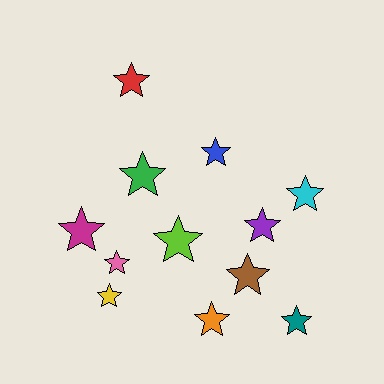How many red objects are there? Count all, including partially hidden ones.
There is 1 red object.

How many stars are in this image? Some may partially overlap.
There are 12 stars.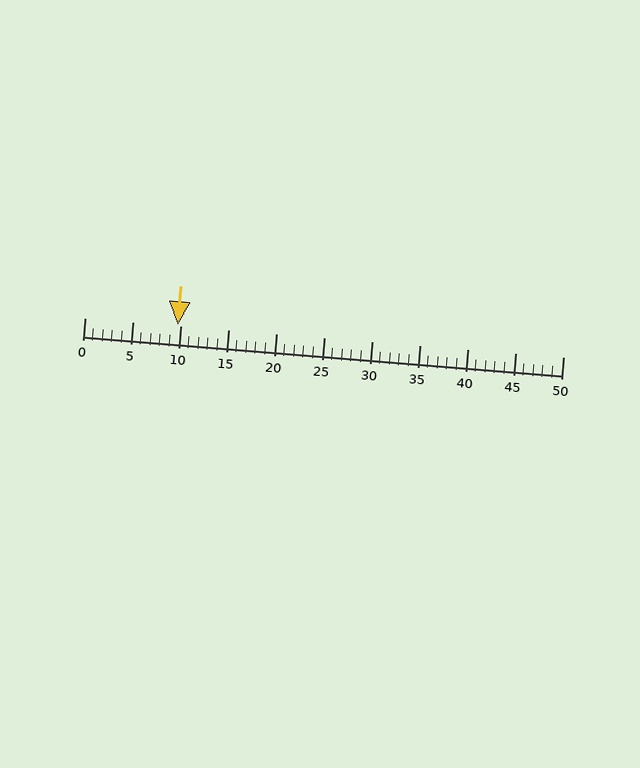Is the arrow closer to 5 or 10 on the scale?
The arrow is closer to 10.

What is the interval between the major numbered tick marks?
The major tick marks are spaced 5 units apart.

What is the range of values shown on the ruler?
The ruler shows values from 0 to 50.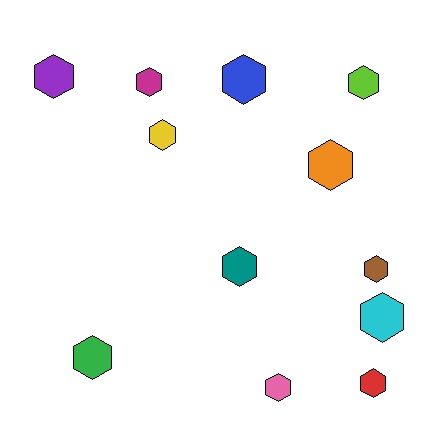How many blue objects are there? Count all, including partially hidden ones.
There is 1 blue object.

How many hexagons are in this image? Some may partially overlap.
There are 12 hexagons.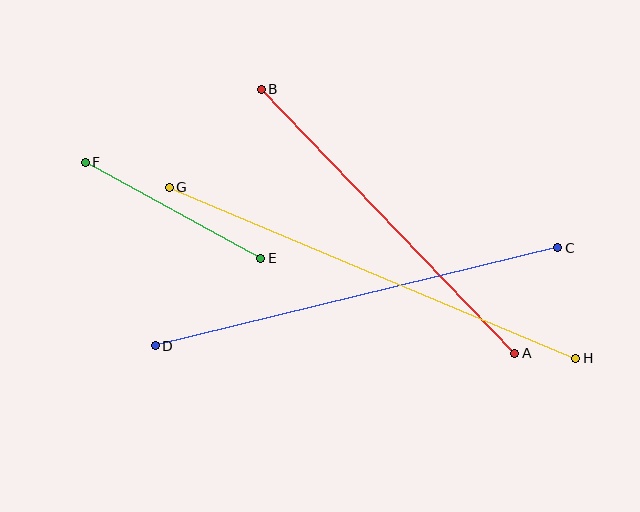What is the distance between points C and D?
The distance is approximately 414 pixels.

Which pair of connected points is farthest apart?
Points G and H are farthest apart.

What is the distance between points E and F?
The distance is approximately 200 pixels.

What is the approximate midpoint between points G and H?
The midpoint is at approximately (373, 273) pixels.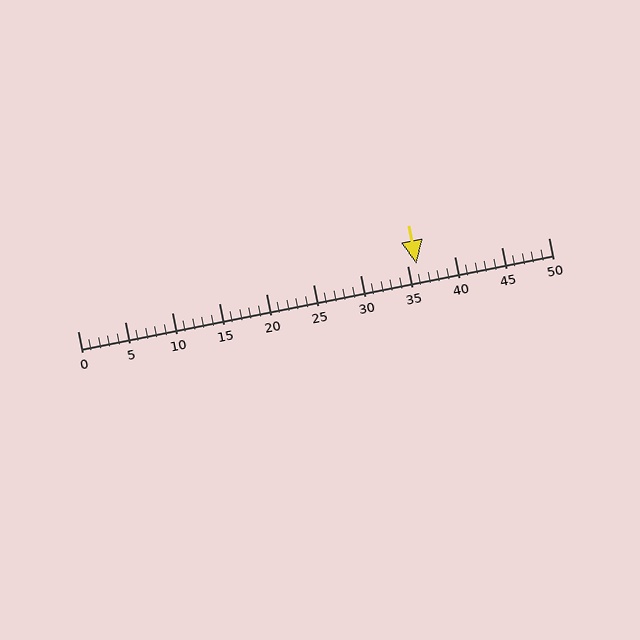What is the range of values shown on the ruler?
The ruler shows values from 0 to 50.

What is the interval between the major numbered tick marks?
The major tick marks are spaced 5 units apart.